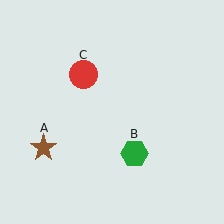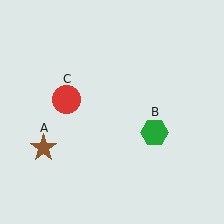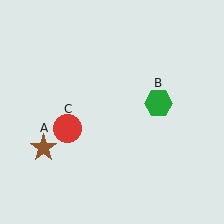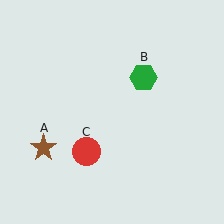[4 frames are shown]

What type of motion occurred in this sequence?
The green hexagon (object B), red circle (object C) rotated counterclockwise around the center of the scene.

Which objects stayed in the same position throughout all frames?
Brown star (object A) remained stationary.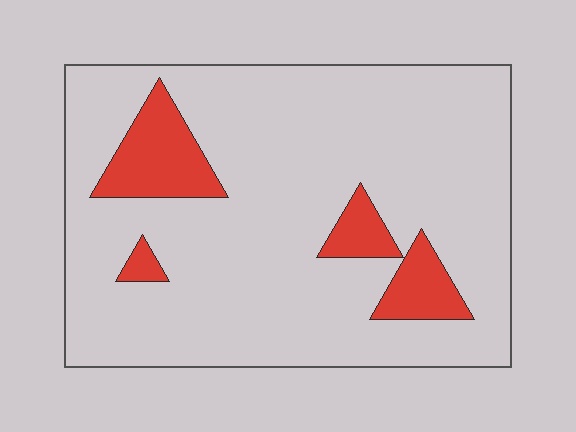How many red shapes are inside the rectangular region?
4.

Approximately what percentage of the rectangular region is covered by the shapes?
Approximately 15%.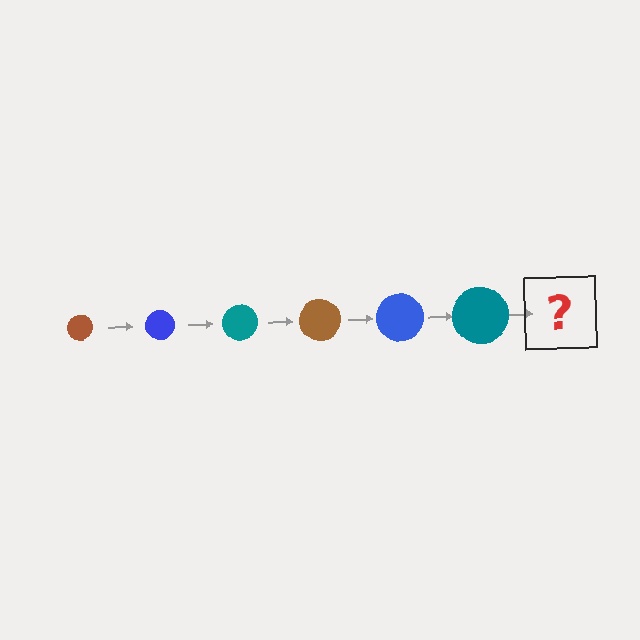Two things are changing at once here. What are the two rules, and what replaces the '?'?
The two rules are that the circle grows larger each step and the color cycles through brown, blue, and teal. The '?' should be a brown circle, larger than the previous one.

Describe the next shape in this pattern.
It should be a brown circle, larger than the previous one.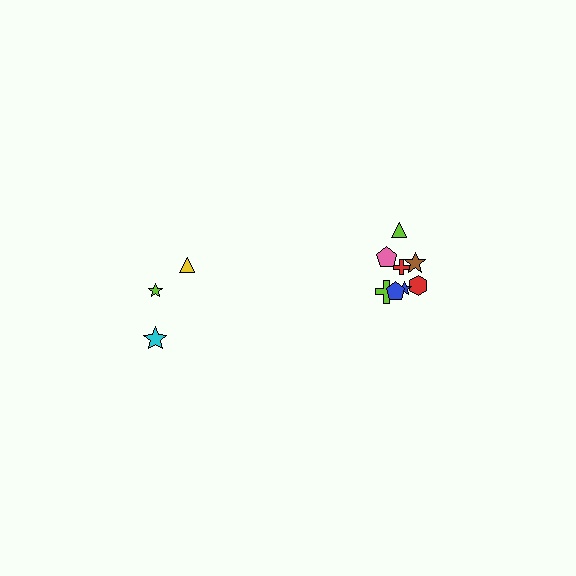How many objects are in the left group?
There are 3 objects.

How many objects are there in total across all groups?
There are 11 objects.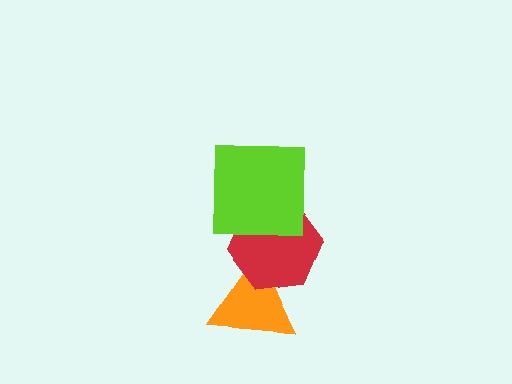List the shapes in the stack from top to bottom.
From top to bottom: the lime square, the red hexagon, the orange triangle.